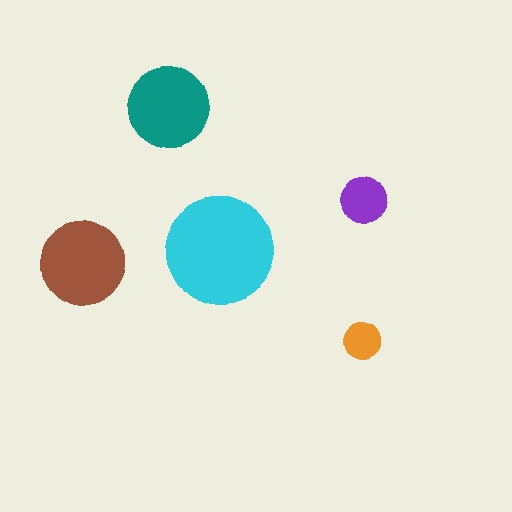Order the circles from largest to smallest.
the cyan one, the brown one, the teal one, the purple one, the orange one.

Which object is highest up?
The teal circle is topmost.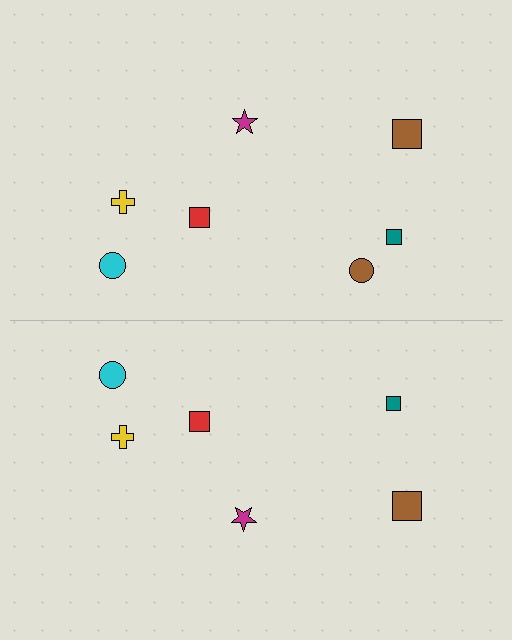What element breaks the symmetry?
A brown circle is missing from the bottom side.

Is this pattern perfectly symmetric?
No, the pattern is not perfectly symmetric. A brown circle is missing from the bottom side.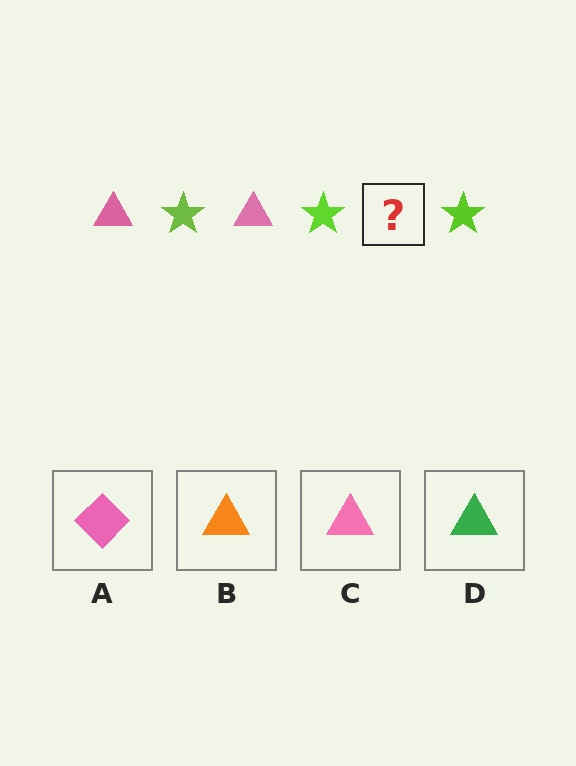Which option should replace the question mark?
Option C.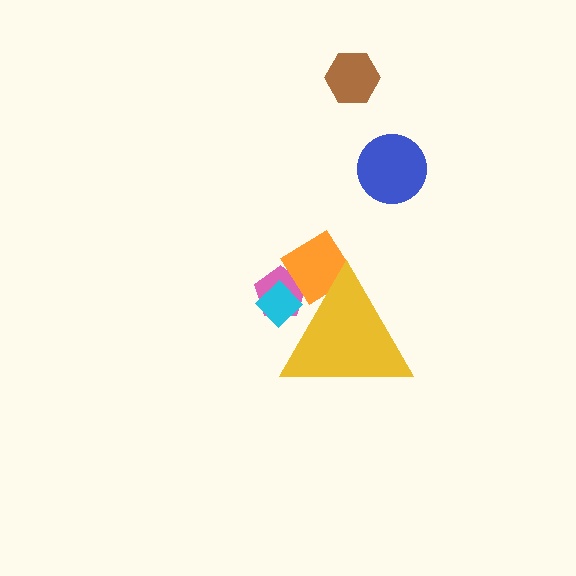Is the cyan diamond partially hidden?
Yes, the cyan diamond is partially hidden behind the yellow triangle.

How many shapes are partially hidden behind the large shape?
4 shapes are partially hidden.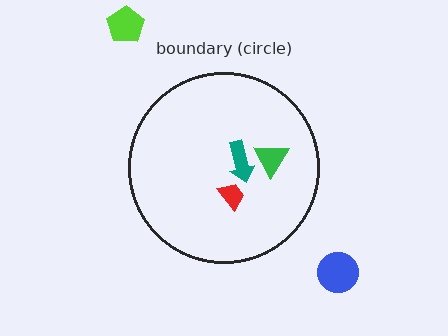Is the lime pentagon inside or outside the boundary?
Outside.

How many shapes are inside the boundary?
3 inside, 2 outside.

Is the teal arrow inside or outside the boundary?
Inside.